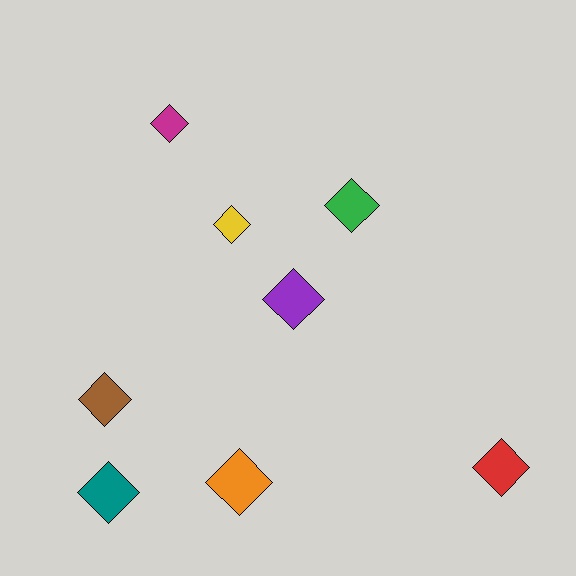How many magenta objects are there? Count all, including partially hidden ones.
There is 1 magenta object.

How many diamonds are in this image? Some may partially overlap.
There are 8 diamonds.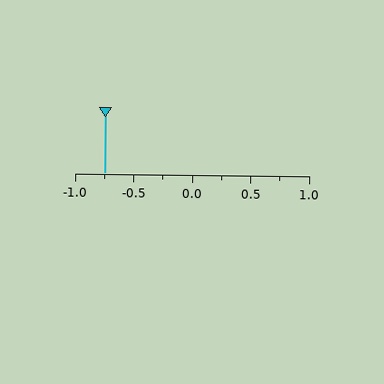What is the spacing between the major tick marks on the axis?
The major ticks are spaced 0.5 apart.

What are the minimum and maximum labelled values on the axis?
The axis runs from -1.0 to 1.0.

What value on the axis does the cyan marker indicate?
The marker indicates approximately -0.75.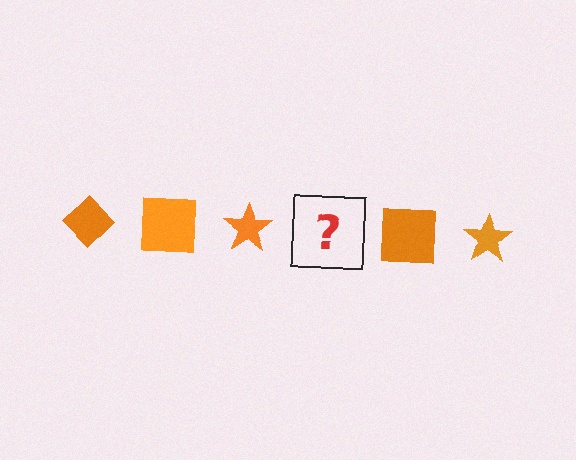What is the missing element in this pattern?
The missing element is an orange diamond.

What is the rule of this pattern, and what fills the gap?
The rule is that the pattern cycles through diamond, square, star shapes in orange. The gap should be filled with an orange diamond.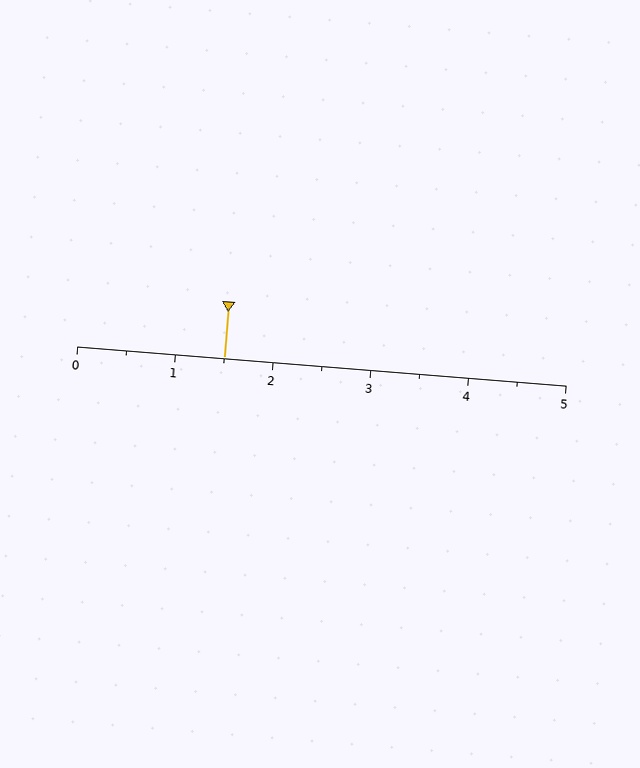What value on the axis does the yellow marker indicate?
The marker indicates approximately 1.5.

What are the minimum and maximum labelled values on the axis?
The axis runs from 0 to 5.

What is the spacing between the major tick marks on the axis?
The major ticks are spaced 1 apart.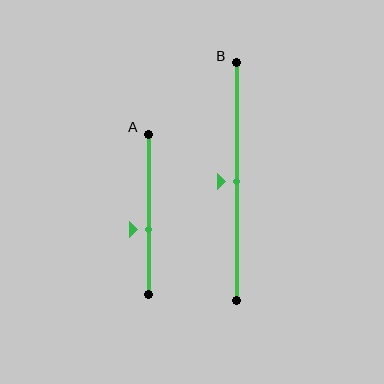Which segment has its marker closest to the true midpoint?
Segment B has its marker closest to the true midpoint.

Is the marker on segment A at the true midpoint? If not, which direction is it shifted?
No, the marker on segment A is shifted downward by about 10% of the segment length.